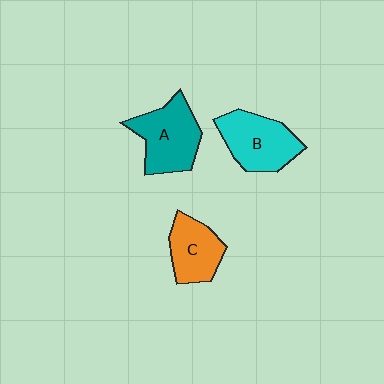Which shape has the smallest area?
Shape C (orange).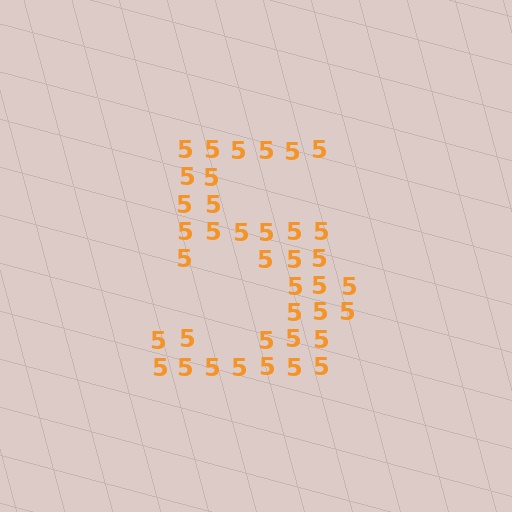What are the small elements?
The small elements are digit 5's.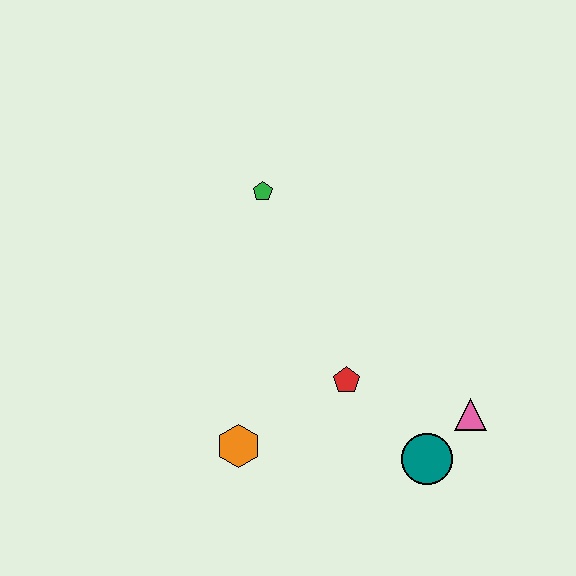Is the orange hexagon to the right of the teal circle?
No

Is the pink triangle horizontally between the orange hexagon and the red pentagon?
No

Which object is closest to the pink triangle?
The teal circle is closest to the pink triangle.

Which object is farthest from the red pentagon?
The green pentagon is farthest from the red pentagon.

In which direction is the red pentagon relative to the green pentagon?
The red pentagon is below the green pentagon.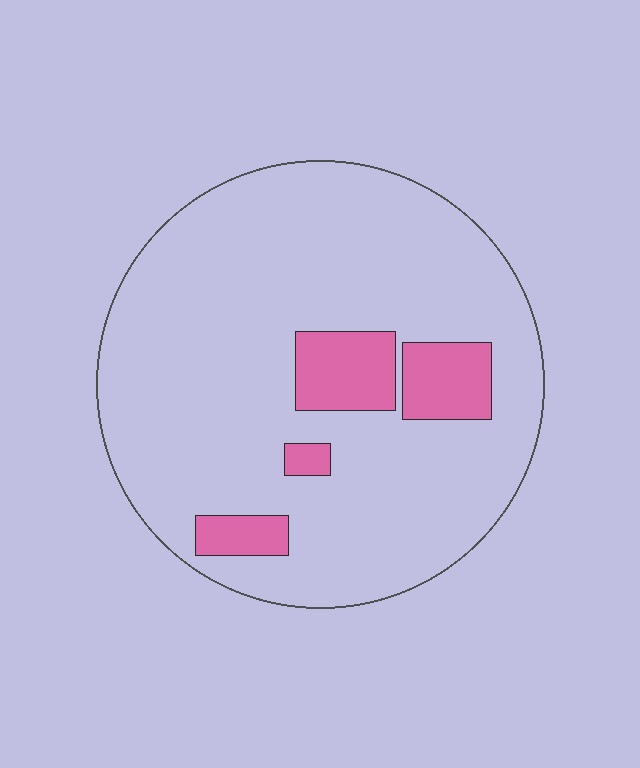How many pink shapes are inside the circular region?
4.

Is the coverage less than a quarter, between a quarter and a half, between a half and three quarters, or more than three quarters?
Less than a quarter.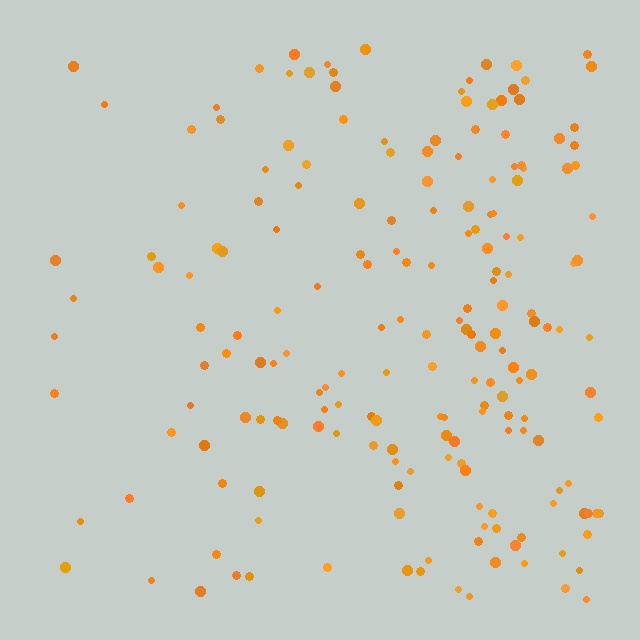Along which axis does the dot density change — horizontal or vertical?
Horizontal.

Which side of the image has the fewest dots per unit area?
The left.